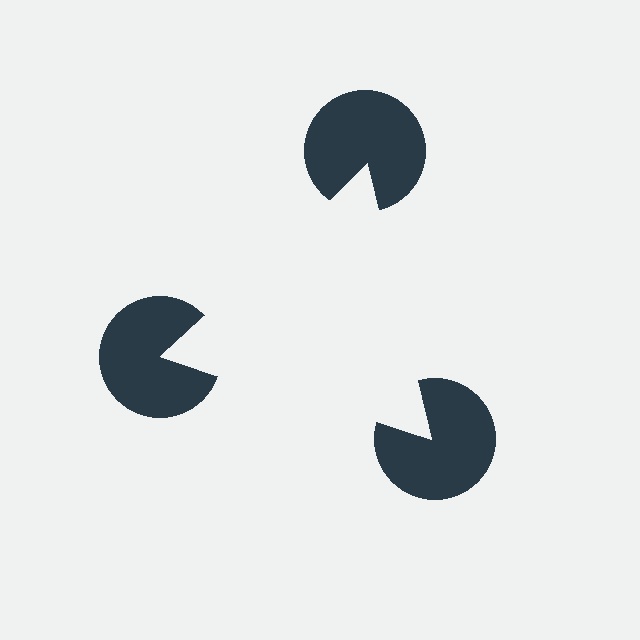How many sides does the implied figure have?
3 sides.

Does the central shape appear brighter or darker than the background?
It typically appears slightly brighter than the background, even though no actual brightness change is drawn.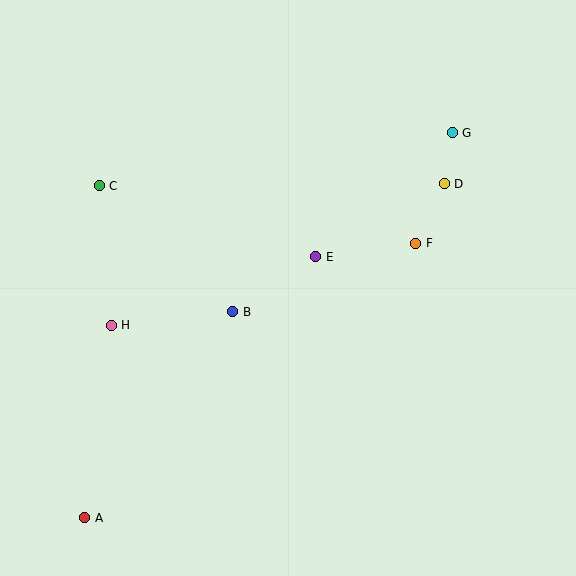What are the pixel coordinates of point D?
Point D is at (444, 184).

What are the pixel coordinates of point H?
Point H is at (111, 325).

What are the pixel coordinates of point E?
Point E is at (316, 257).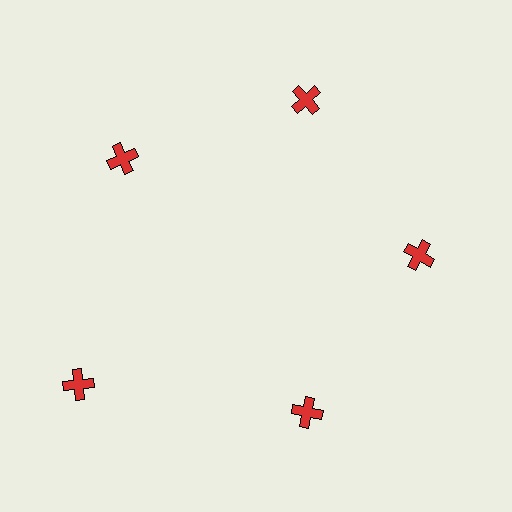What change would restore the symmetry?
The symmetry would be restored by moving it inward, back onto the ring so that all 5 crosses sit at equal angles and equal distance from the center.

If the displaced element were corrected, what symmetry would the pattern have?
It would have 5-fold rotational symmetry — the pattern would map onto itself every 72 degrees.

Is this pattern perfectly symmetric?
No. The 5 red crosses are arranged in a ring, but one element near the 8 o'clock position is pushed outward from the center, breaking the 5-fold rotational symmetry.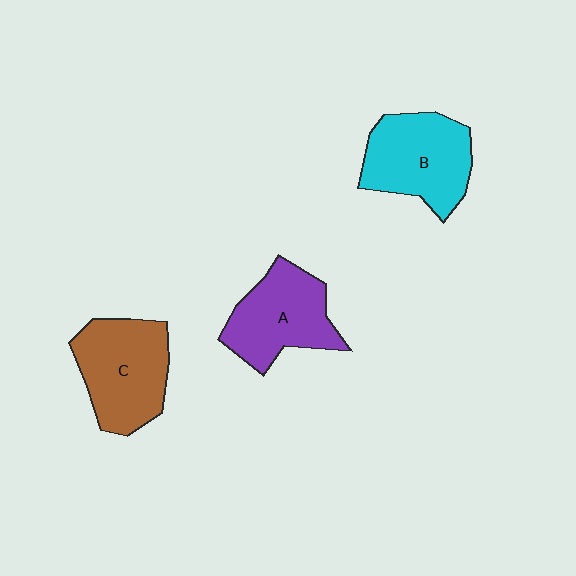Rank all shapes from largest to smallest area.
From largest to smallest: C (brown), B (cyan), A (purple).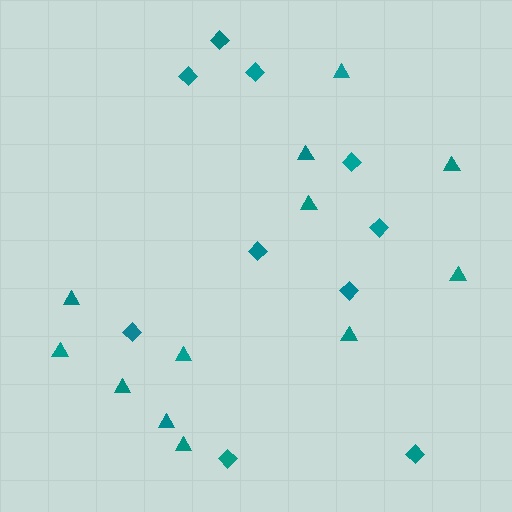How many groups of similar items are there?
There are 2 groups: one group of triangles (12) and one group of diamonds (10).